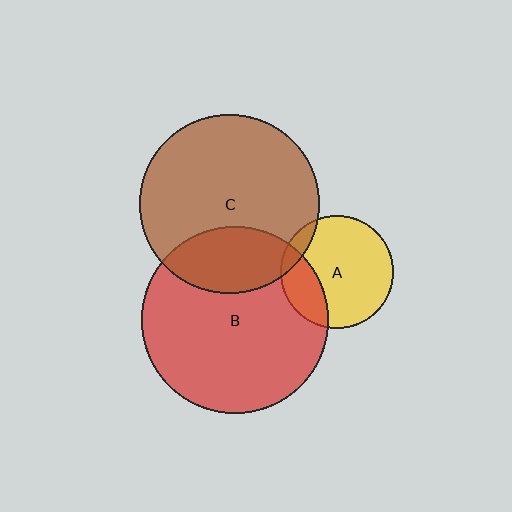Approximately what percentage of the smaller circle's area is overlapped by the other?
Approximately 10%.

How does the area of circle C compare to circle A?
Approximately 2.5 times.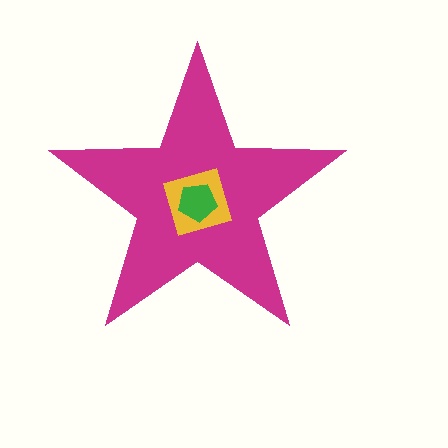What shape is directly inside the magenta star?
The yellow square.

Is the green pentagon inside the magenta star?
Yes.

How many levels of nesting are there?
3.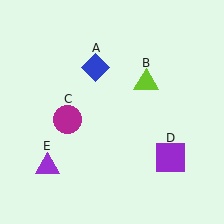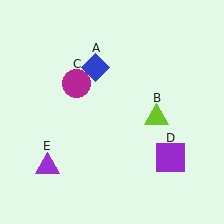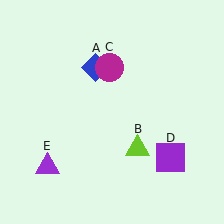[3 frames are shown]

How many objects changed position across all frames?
2 objects changed position: lime triangle (object B), magenta circle (object C).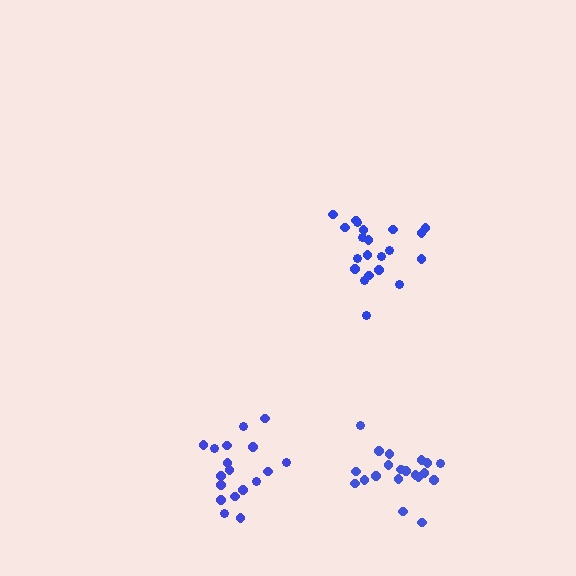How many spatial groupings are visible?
There are 3 spatial groupings.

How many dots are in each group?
Group 1: 21 dots, Group 2: 20 dots, Group 3: 18 dots (59 total).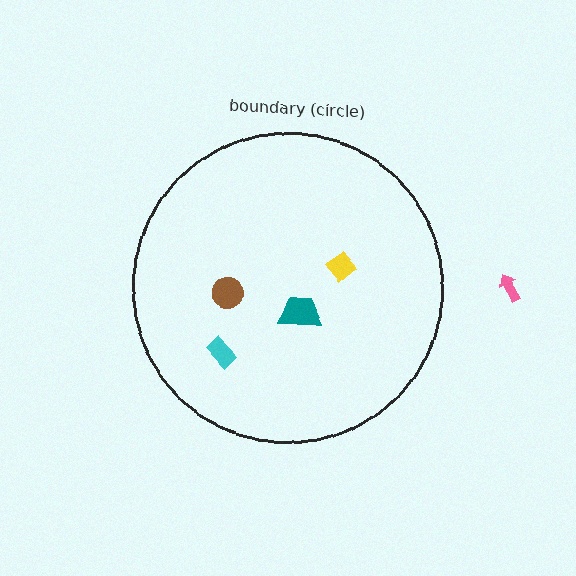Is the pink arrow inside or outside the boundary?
Outside.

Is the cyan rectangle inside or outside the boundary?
Inside.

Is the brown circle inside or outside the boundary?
Inside.